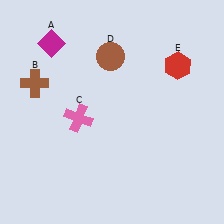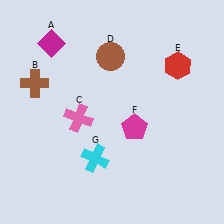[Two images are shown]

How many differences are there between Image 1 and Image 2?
There are 2 differences between the two images.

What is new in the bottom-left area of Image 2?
A cyan cross (G) was added in the bottom-left area of Image 2.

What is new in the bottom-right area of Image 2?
A magenta pentagon (F) was added in the bottom-right area of Image 2.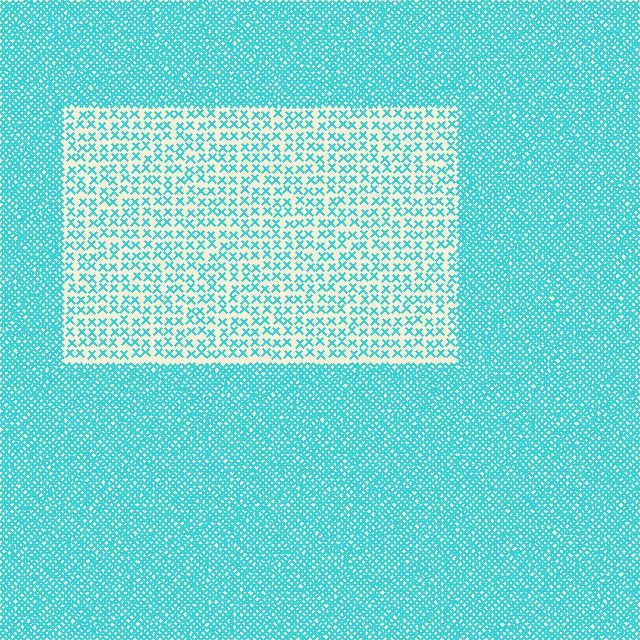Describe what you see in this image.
The image contains small cyan elements arranged at two different densities. A rectangle-shaped region is visible where the elements are less densely packed than the surrounding area.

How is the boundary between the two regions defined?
The boundary is defined by a change in element density (approximately 3.0x ratio). All elements are the same color, size, and shape.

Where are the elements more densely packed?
The elements are more densely packed outside the rectangle boundary.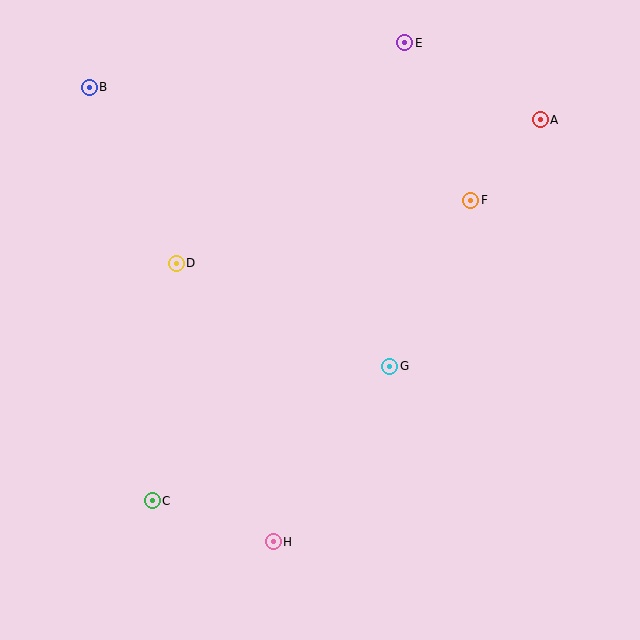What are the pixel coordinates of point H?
Point H is at (273, 542).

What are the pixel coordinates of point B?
Point B is at (89, 87).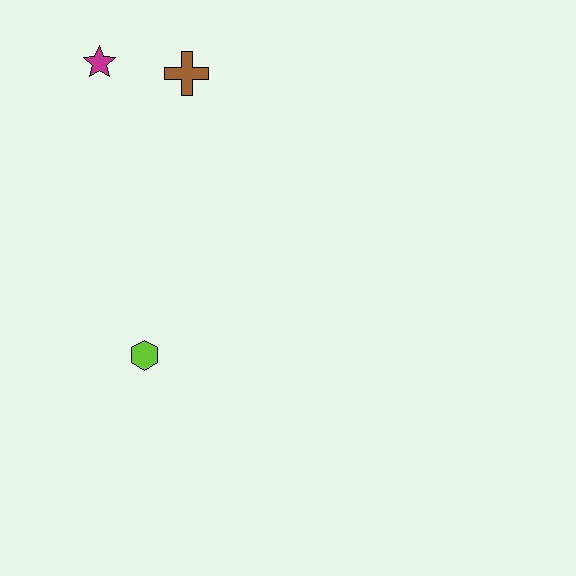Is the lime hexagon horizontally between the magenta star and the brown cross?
Yes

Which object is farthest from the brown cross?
The lime hexagon is farthest from the brown cross.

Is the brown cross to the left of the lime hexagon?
No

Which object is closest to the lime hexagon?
The brown cross is closest to the lime hexagon.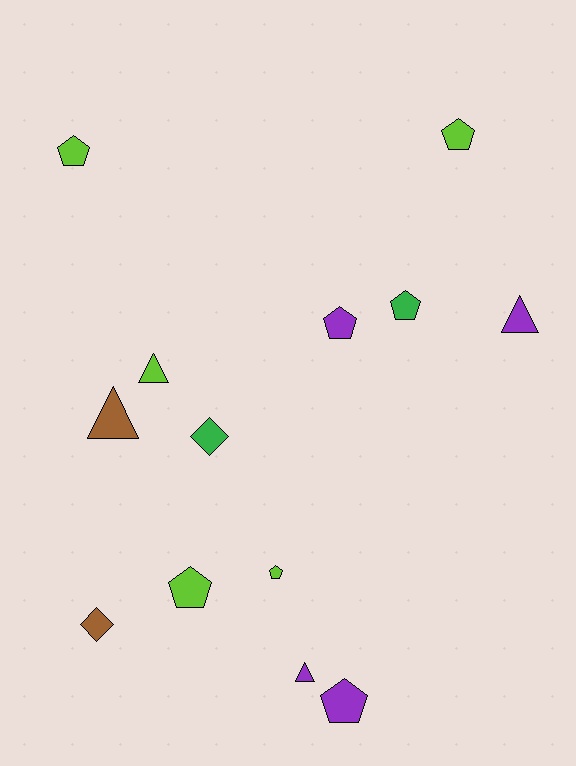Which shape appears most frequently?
Pentagon, with 7 objects.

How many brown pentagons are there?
There are no brown pentagons.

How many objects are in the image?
There are 13 objects.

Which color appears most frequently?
Lime, with 5 objects.